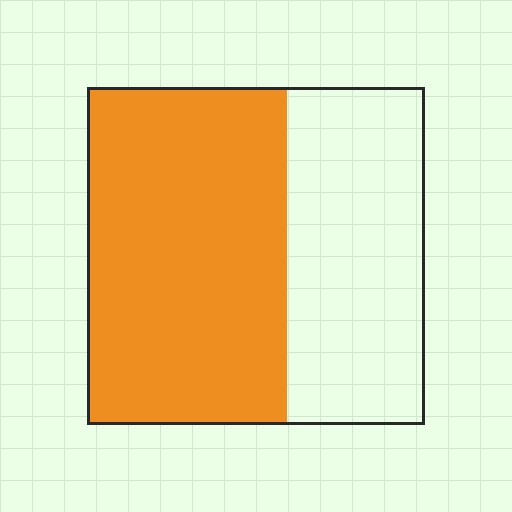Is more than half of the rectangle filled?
Yes.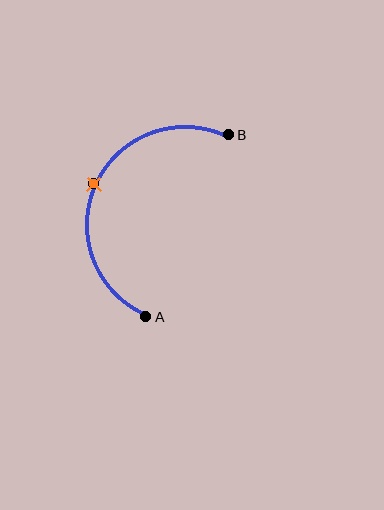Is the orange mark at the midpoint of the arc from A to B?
Yes. The orange mark lies on the arc at equal arc-length from both A and B — it is the arc midpoint.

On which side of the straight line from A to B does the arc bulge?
The arc bulges to the left of the straight line connecting A and B.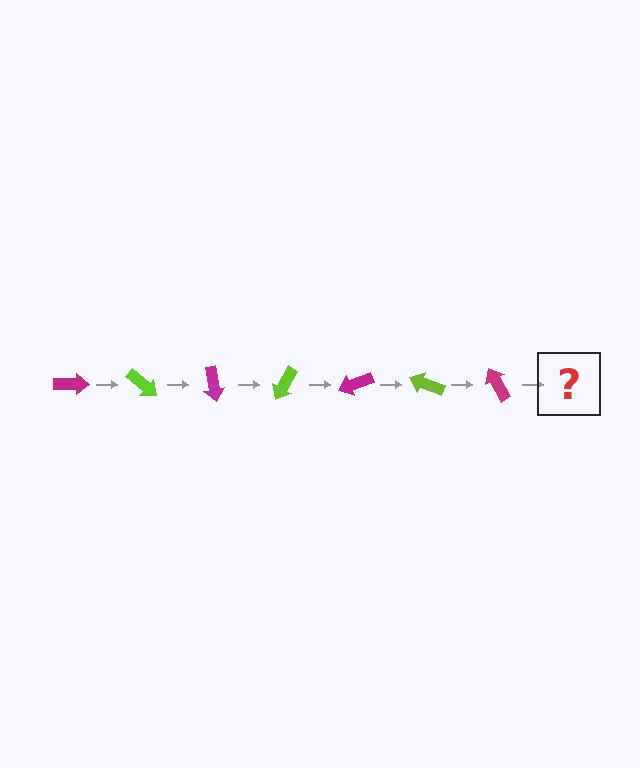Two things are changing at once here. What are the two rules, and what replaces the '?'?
The two rules are that it rotates 40 degrees each step and the color cycles through magenta and lime. The '?' should be a lime arrow, rotated 280 degrees from the start.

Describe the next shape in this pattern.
It should be a lime arrow, rotated 280 degrees from the start.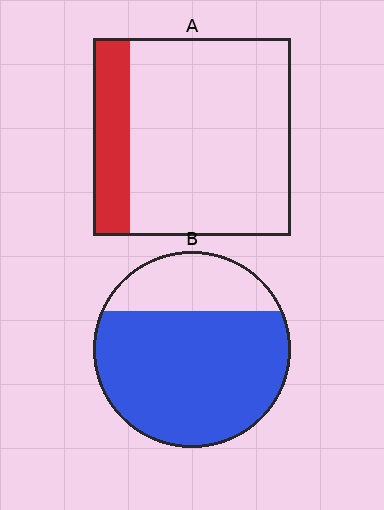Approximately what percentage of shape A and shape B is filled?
A is approximately 20% and B is approximately 75%.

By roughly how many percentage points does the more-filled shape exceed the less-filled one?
By roughly 55 percentage points (B over A).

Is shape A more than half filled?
No.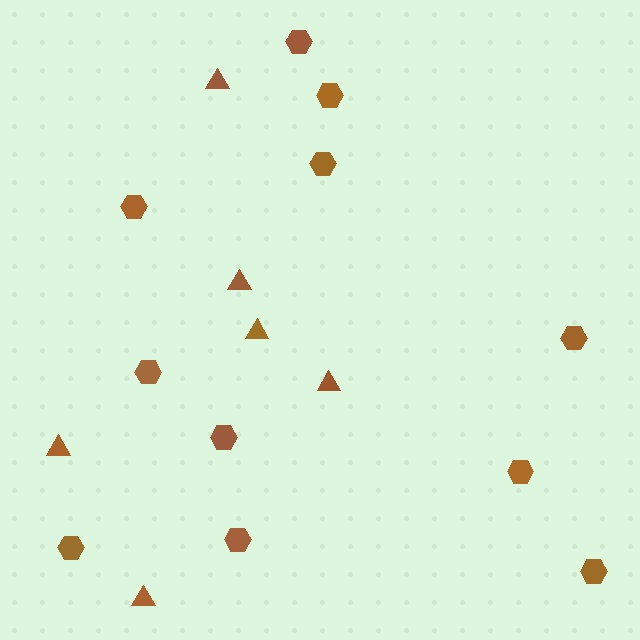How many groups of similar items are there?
There are 2 groups: one group of hexagons (11) and one group of triangles (6).